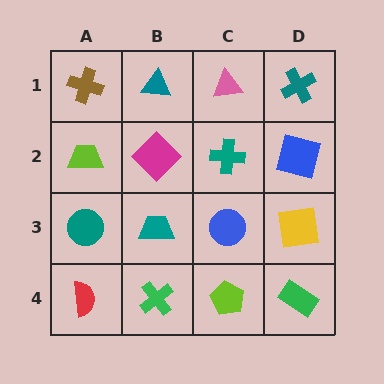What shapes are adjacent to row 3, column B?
A magenta diamond (row 2, column B), a green cross (row 4, column B), a teal circle (row 3, column A), a blue circle (row 3, column C).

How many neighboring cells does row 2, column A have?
3.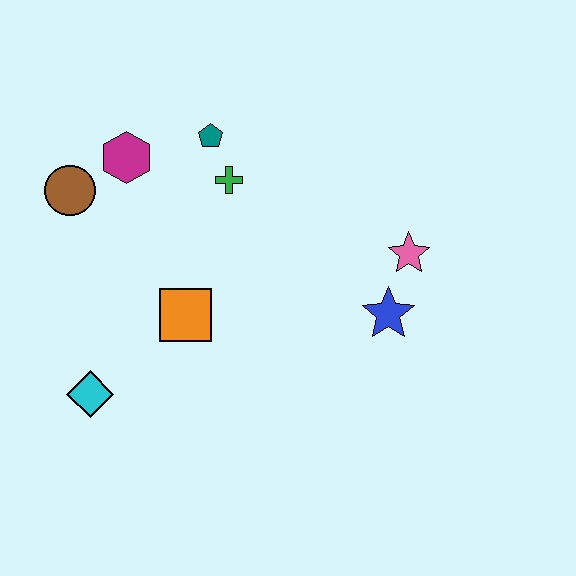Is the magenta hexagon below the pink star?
No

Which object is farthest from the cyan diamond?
The pink star is farthest from the cyan diamond.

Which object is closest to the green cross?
The teal pentagon is closest to the green cross.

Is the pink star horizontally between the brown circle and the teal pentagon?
No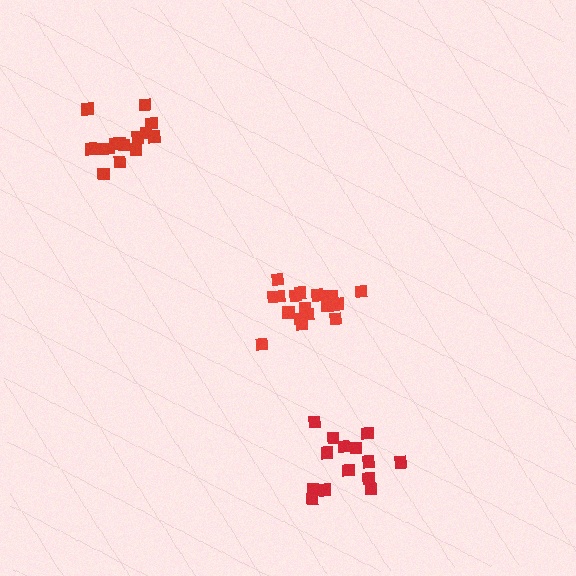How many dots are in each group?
Group 1: 18 dots, Group 2: 15 dots, Group 3: 14 dots (47 total).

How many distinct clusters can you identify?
There are 3 distinct clusters.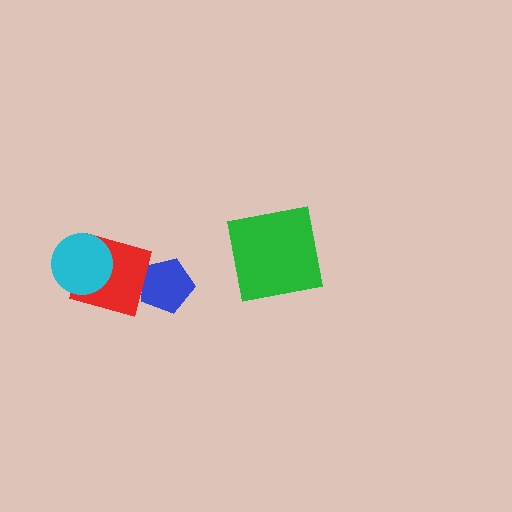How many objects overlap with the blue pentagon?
1 object overlaps with the blue pentagon.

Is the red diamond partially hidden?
Yes, it is partially covered by another shape.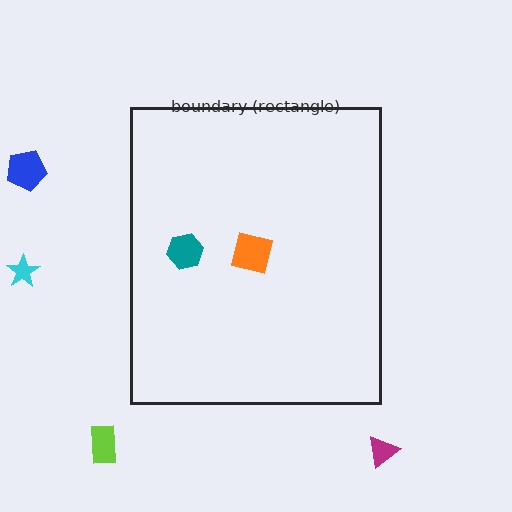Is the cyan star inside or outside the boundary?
Outside.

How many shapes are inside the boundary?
2 inside, 4 outside.